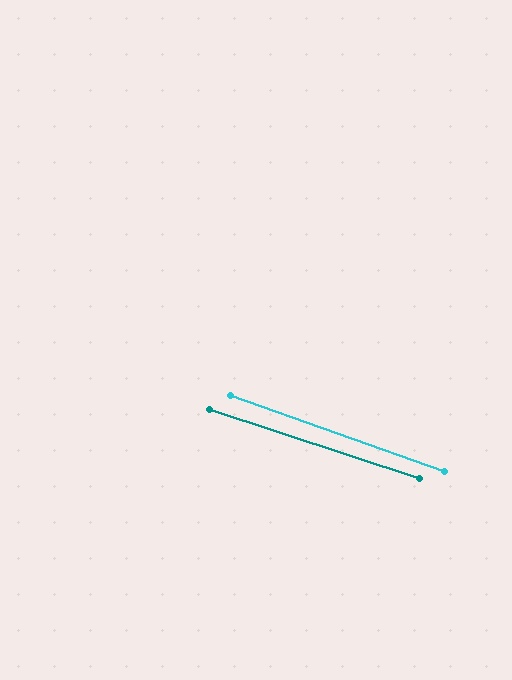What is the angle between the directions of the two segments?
Approximately 2 degrees.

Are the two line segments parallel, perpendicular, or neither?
Parallel — their directions differ by only 1.5°.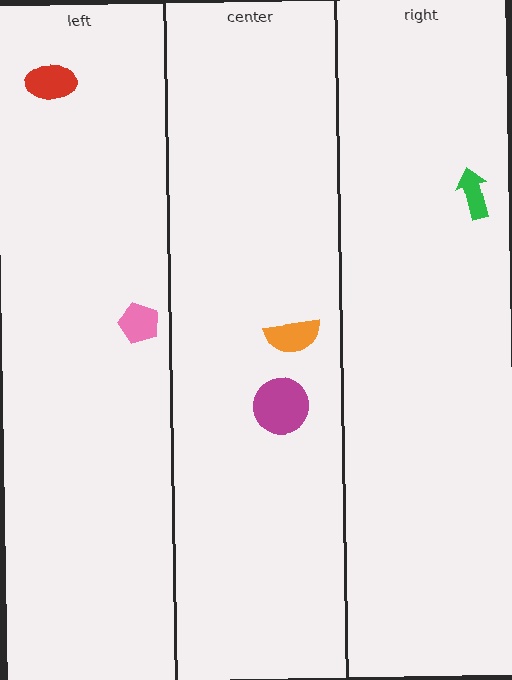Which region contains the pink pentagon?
The left region.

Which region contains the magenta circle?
The center region.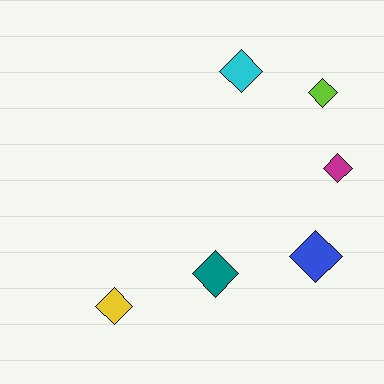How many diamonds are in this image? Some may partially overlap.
There are 6 diamonds.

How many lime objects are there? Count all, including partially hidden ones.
There is 1 lime object.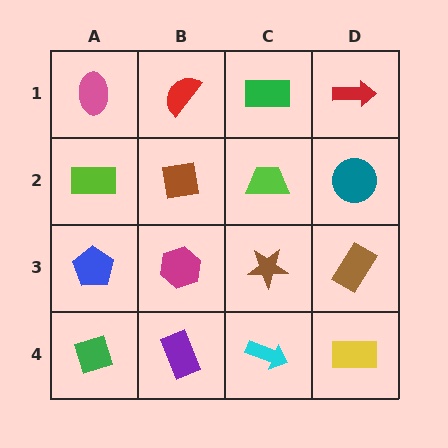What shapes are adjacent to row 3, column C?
A lime trapezoid (row 2, column C), a cyan arrow (row 4, column C), a magenta hexagon (row 3, column B), a brown rectangle (row 3, column D).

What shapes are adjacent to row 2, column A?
A pink ellipse (row 1, column A), a blue pentagon (row 3, column A), a brown square (row 2, column B).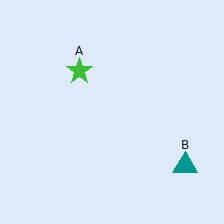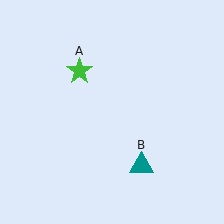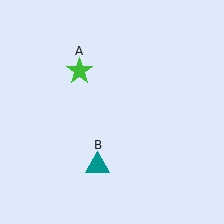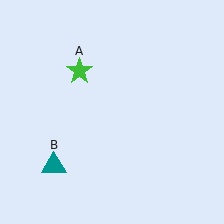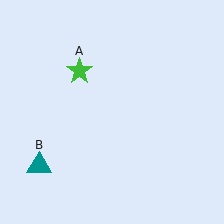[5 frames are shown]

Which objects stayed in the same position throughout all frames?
Green star (object A) remained stationary.